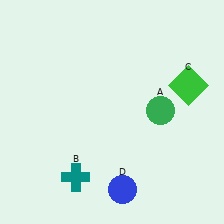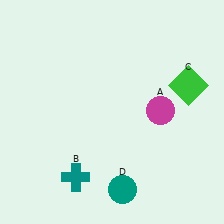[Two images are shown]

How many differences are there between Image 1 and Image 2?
There are 2 differences between the two images.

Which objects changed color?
A changed from green to magenta. D changed from blue to teal.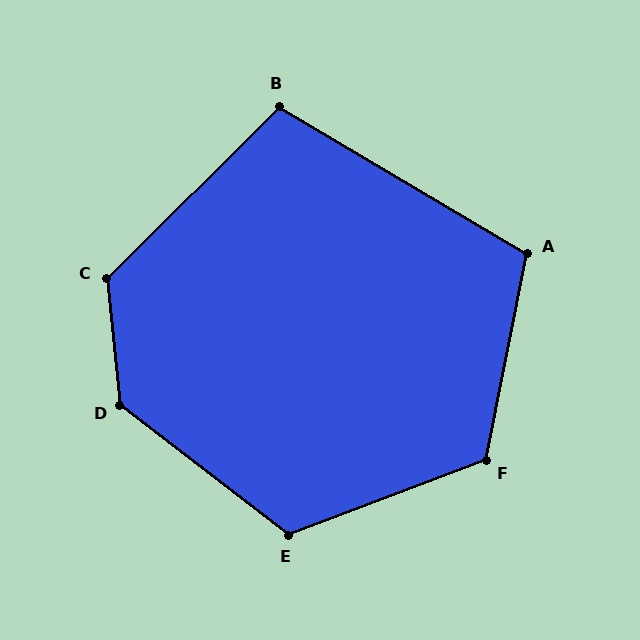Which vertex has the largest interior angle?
D, at approximately 134 degrees.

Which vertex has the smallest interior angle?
B, at approximately 104 degrees.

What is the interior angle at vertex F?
Approximately 122 degrees (obtuse).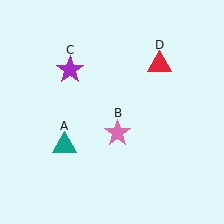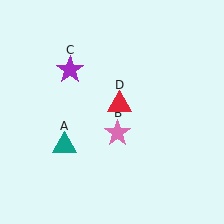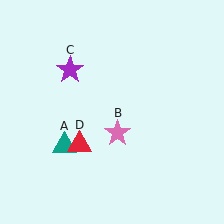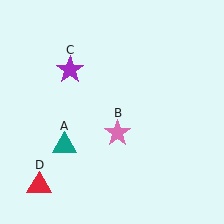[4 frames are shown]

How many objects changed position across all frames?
1 object changed position: red triangle (object D).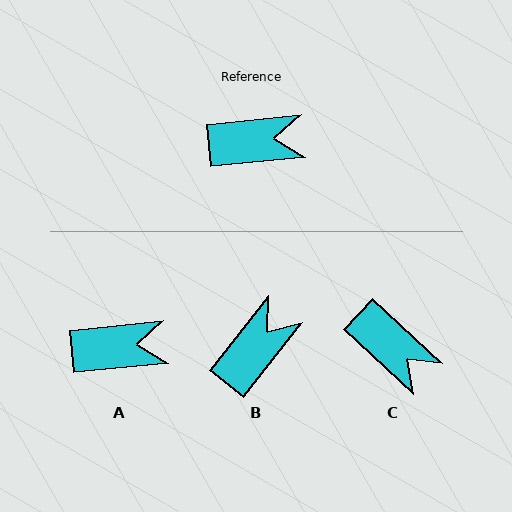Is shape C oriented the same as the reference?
No, it is off by about 49 degrees.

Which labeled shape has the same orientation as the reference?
A.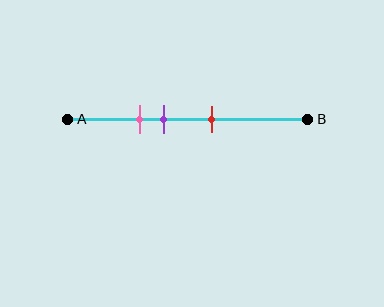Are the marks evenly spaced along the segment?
Yes, the marks are approximately evenly spaced.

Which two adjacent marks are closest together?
The pink and purple marks are the closest adjacent pair.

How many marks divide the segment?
There are 3 marks dividing the segment.